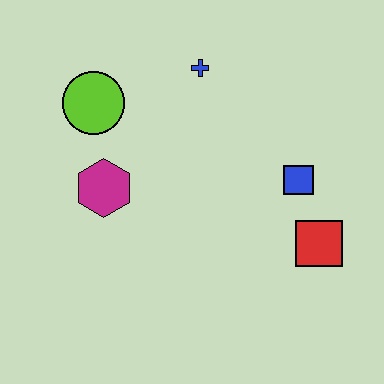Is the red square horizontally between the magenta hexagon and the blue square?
No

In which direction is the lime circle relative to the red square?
The lime circle is to the left of the red square.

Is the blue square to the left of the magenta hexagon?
No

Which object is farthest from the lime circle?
The red square is farthest from the lime circle.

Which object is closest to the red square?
The blue square is closest to the red square.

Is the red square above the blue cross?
No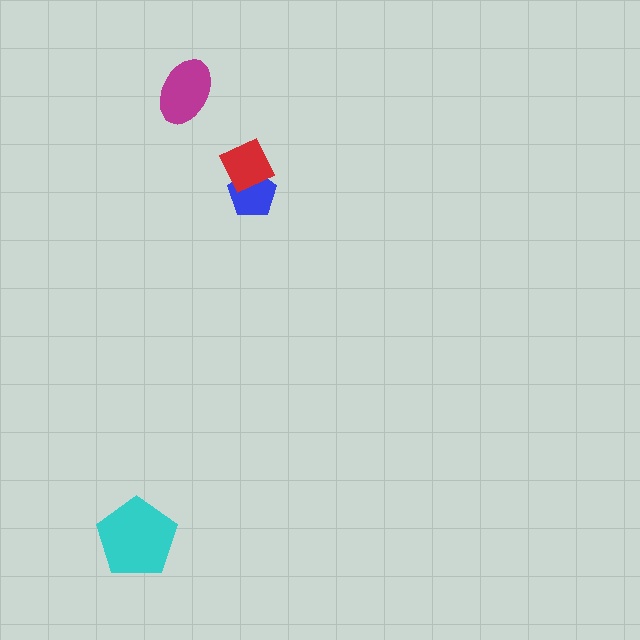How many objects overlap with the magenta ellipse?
0 objects overlap with the magenta ellipse.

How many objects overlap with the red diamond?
1 object overlaps with the red diamond.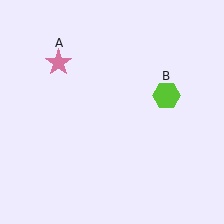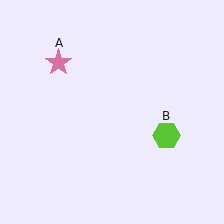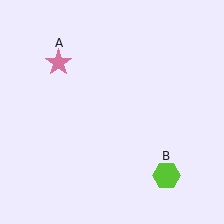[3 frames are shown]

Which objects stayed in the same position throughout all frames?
Pink star (object A) remained stationary.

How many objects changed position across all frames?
1 object changed position: lime hexagon (object B).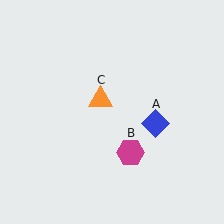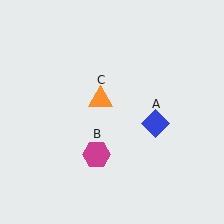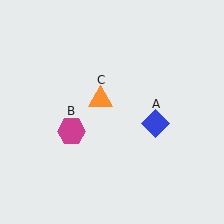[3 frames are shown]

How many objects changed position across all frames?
1 object changed position: magenta hexagon (object B).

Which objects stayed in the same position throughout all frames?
Blue diamond (object A) and orange triangle (object C) remained stationary.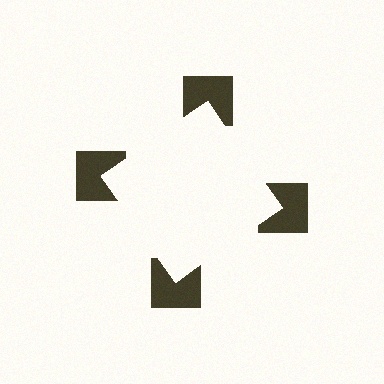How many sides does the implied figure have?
4 sides.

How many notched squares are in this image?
There are 4 — one at each vertex of the illusory square.